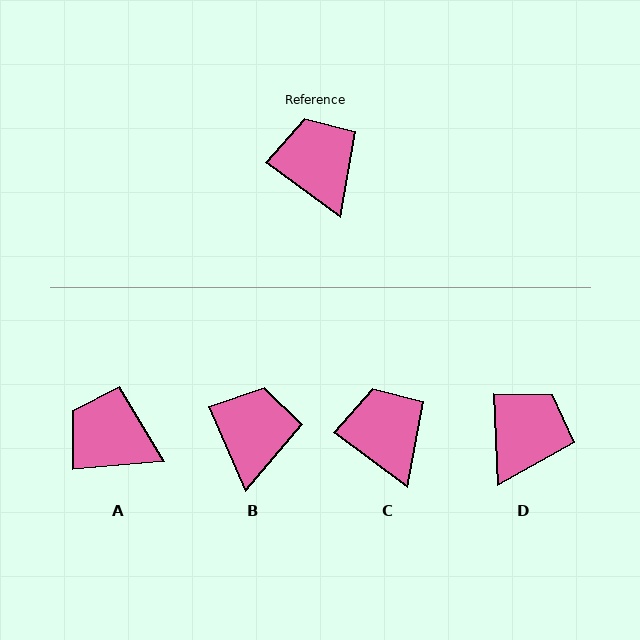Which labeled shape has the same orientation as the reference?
C.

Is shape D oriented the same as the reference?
No, it is off by about 51 degrees.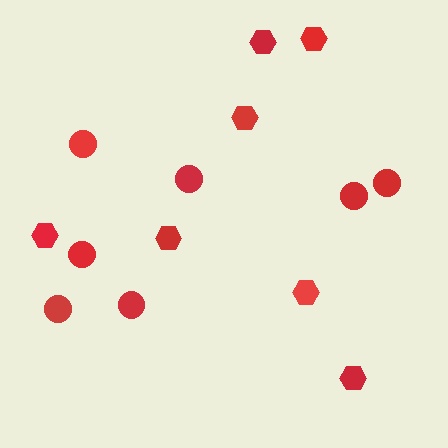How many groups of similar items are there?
There are 2 groups: one group of hexagons (7) and one group of circles (7).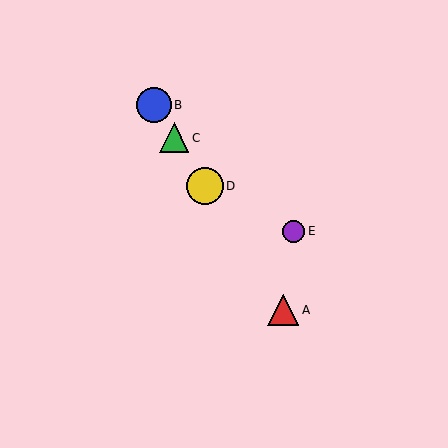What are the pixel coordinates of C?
Object C is at (174, 138).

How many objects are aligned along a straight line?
4 objects (A, B, C, D) are aligned along a straight line.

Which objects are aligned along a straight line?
Objects A, B, C, D are aligned along a straight line.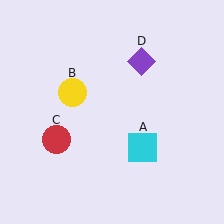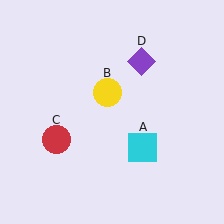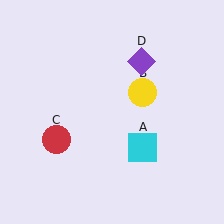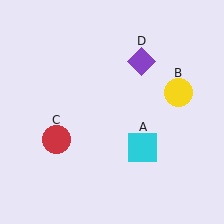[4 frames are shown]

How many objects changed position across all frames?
1 object changed position: yellow circle (object B).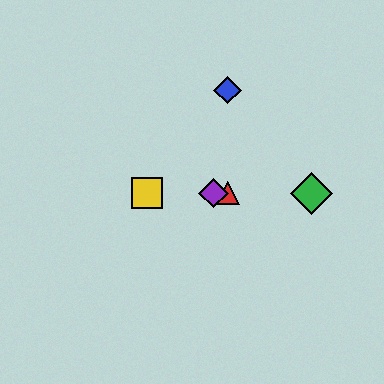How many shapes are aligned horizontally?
4 shapes (the red triangle, the green diamond, the yellow square, the purple diamond) are aligned horizontally.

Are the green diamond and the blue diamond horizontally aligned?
No, the green diamond is at y≈193 and the blue diamond is at y≈90.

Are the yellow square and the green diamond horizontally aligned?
Yes, both are at y≈193.